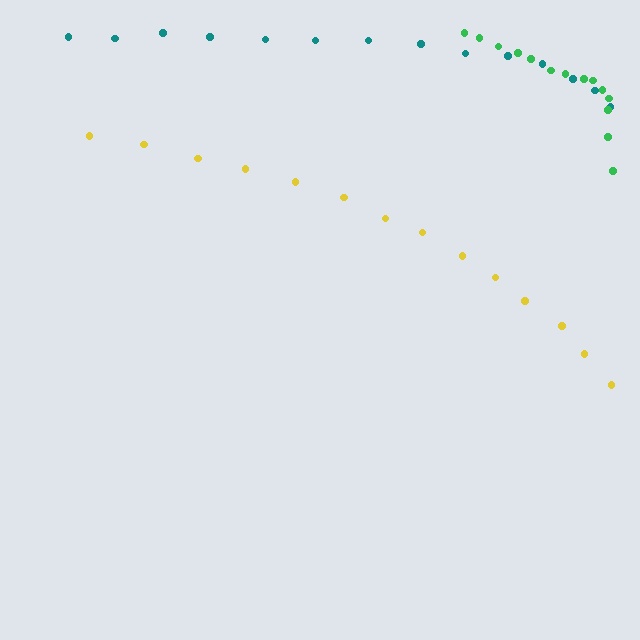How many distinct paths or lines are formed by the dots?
There are 3 distinct paths.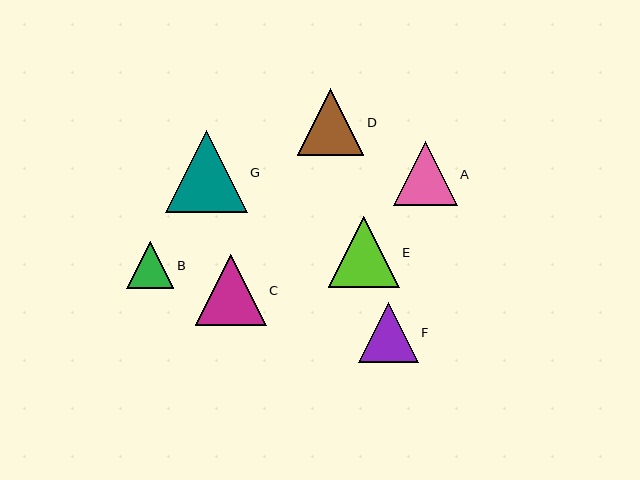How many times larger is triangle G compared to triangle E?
Triangle G is approximately 1.2 times the size of triangle E.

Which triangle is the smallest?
Triangle B is the smallest with a size of approximately 47 pixels.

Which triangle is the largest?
Triangle G is the largest with a size of approximately 82 pixels.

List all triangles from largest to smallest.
From largest to smallest: G, C, E, D, A, F, B.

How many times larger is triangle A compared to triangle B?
Triangle A is approximately 1.4 times the size of triangle B.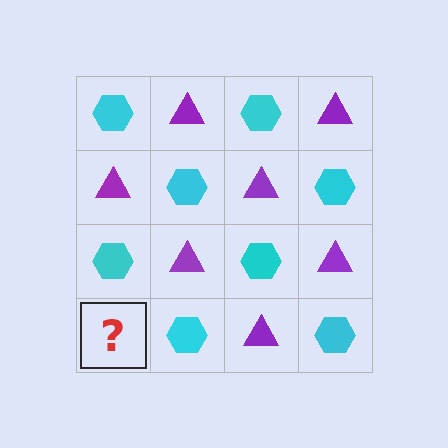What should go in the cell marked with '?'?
The missing cell should contain a purple triangle.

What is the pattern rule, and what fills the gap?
The rule is that it alternates cyan hexagon and purple triangle in a checkerboard pattern. The gap should be filled with a purple triangle.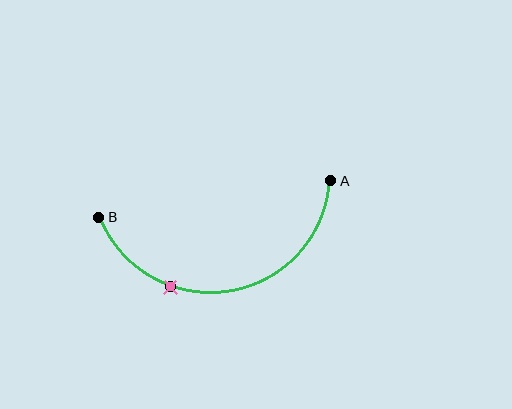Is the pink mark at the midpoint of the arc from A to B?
No. The pink mark lies on the arc but is closer to endpoint B. The arc midpoint would be at the point on the curve equidistant along the arc from both A and B.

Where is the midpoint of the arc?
The arc midpoint is the point on the curve farthest from the straight line joining A and B. It sits below that line.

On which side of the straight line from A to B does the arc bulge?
The arc bulges below the straight line connecting A and B.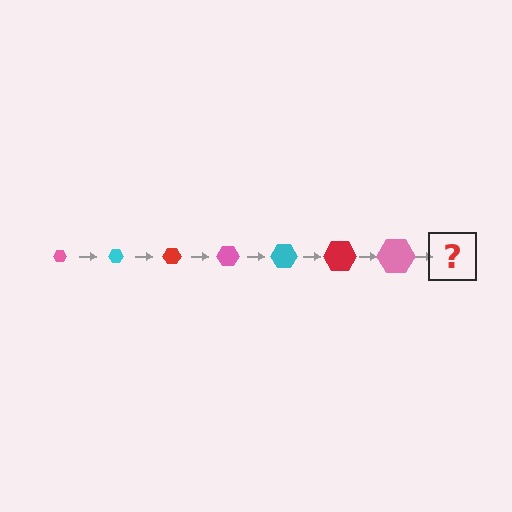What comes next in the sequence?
The next element should be a cyan hexagon, larger than the previous one.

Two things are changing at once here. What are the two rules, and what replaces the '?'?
The two rules are that the hexagon grows larger each step and the color cycles through pink, cyan, and red. The '?' should be a cyan hexagon, larger than the previous one.